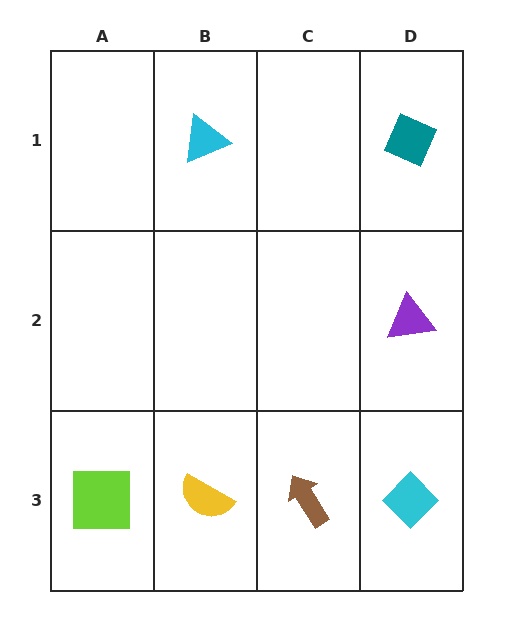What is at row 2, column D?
A purple triangle.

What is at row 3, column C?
A brown arrow.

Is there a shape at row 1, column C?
No, that cell is empty.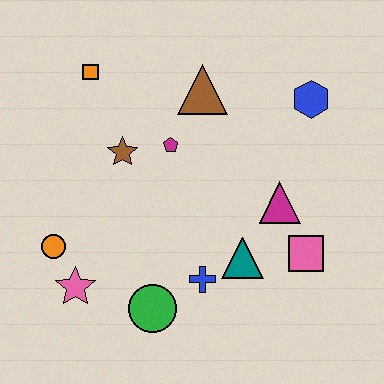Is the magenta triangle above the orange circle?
Yes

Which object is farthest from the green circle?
The blue hexagon is farthest from the green circle.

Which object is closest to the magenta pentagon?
The brown star is closest to the magenta pentagon.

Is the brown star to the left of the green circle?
Yes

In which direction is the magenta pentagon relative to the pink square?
The magenta pentagon is to the left of the pink square.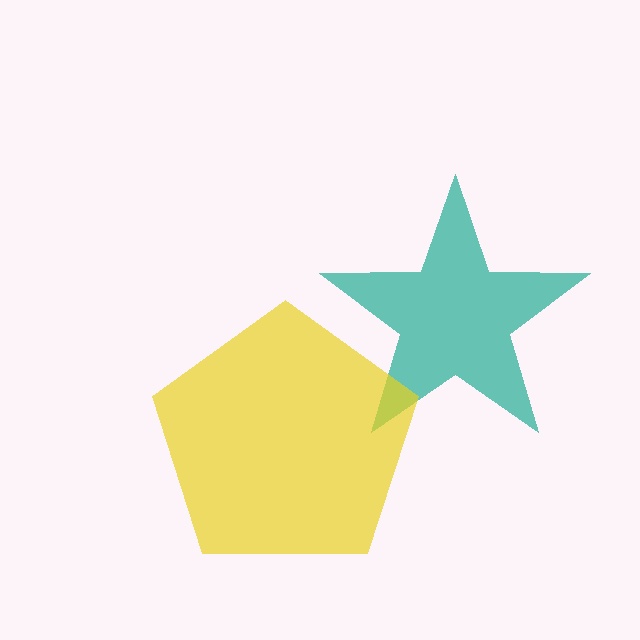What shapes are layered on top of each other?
The layered shapes are: a teal star, a yellow pentagon.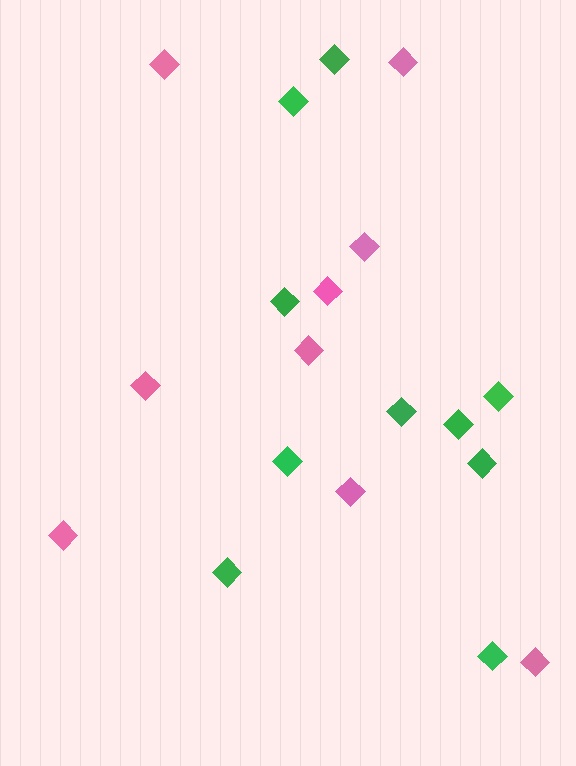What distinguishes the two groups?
There are 2 groups: one group of green diamonds (10) and one group of pink diamonds (9).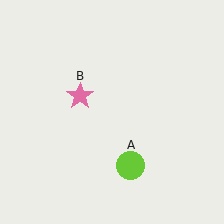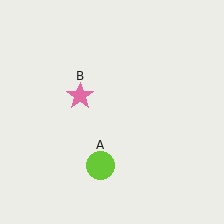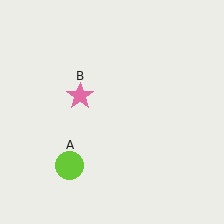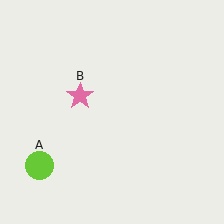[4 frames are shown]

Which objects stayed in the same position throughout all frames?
Pink star (object B) remained stationary.